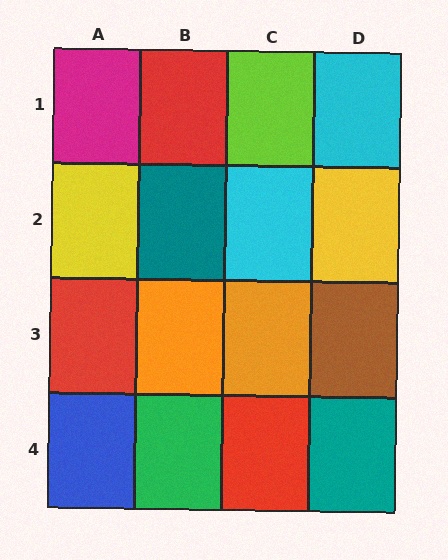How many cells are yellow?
2 cells are yellow.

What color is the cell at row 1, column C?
Lime.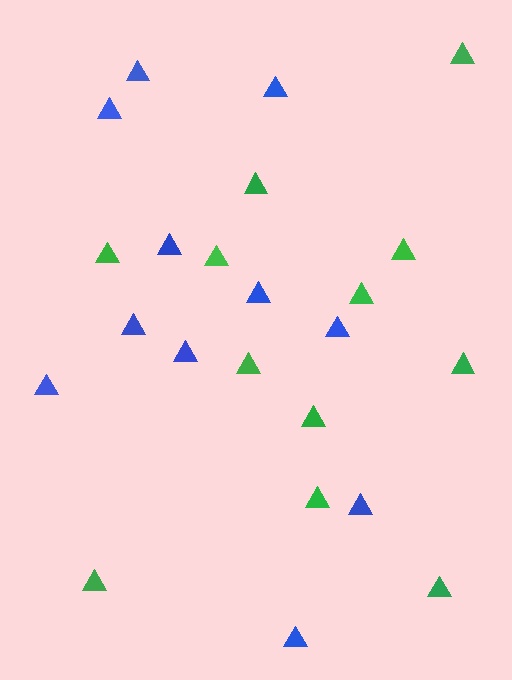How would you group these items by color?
There are 2 groups: one group of green triangles (12) and one group of blue triangles (11).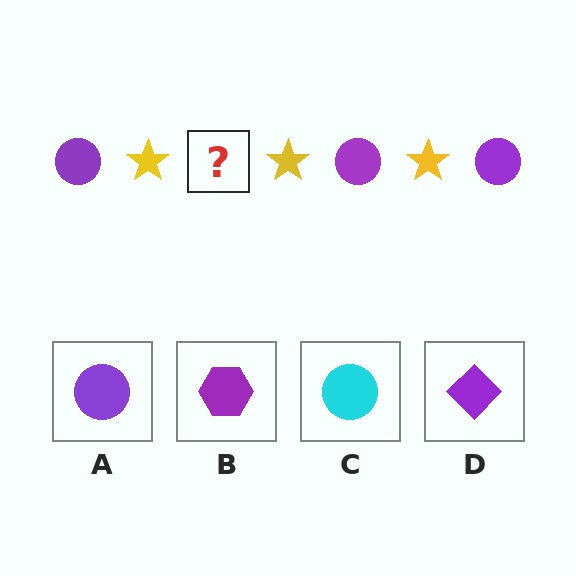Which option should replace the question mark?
Option A.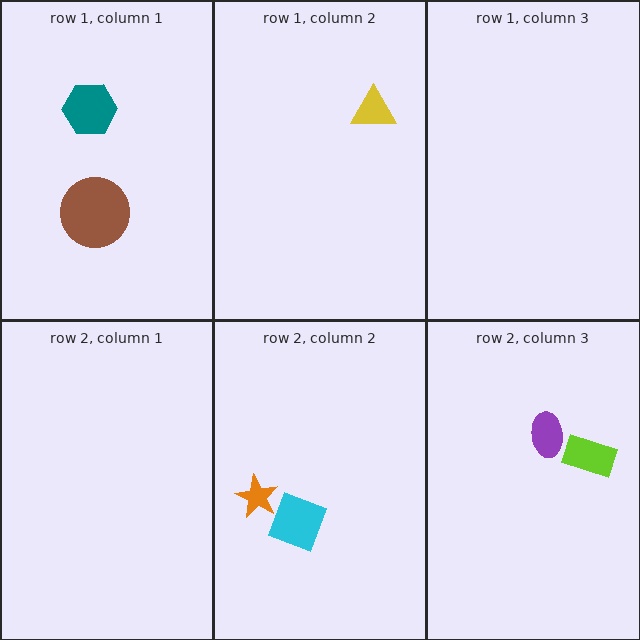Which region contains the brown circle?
The row 1, column 1 region.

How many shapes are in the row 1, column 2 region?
1.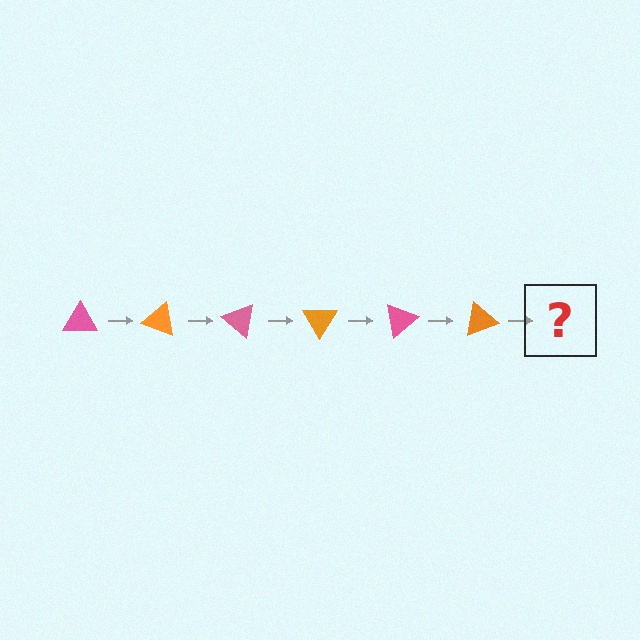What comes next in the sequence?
The next element should be a pink triangle, rotated 120 degrees from the start.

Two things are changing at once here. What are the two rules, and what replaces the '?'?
The two rules are that it rotates 20 degrees each step and the color cycles through pink and orange. The '?' should be a pink triangle, rotated 120 degrees from the start.